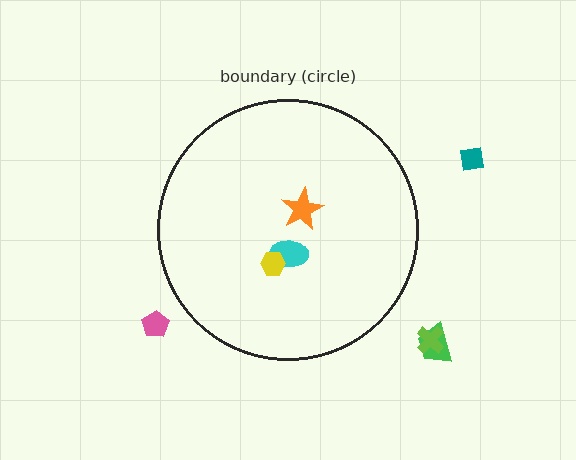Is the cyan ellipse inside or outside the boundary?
Inside.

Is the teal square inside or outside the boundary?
Outside.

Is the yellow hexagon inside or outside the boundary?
Inside.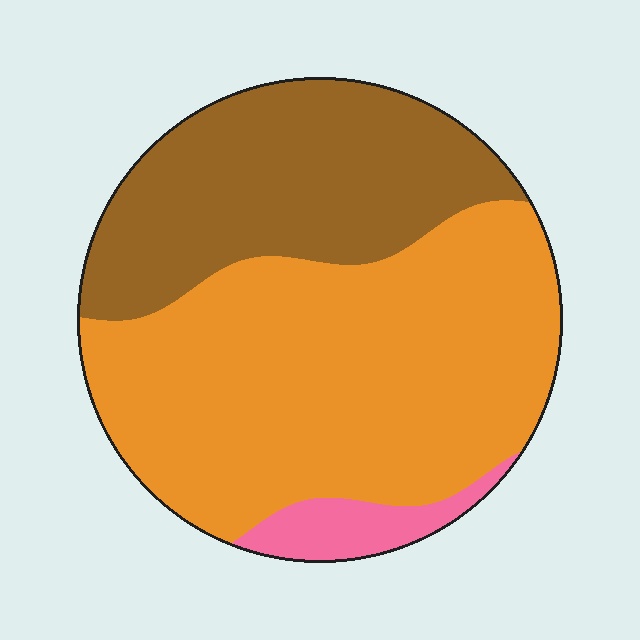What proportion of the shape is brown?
Brown covers around 35% of the shape.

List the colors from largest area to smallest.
From largest to smallest: orange, brown, pink.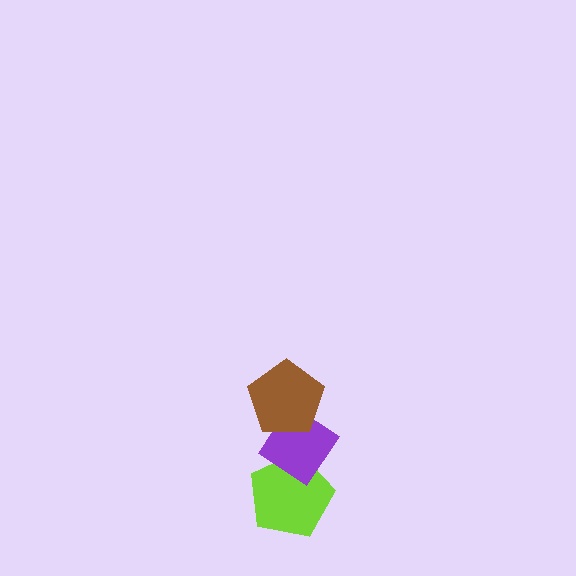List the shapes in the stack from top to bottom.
From top to bottom: the brown pentagon, the purple diamond, the lime pentagon.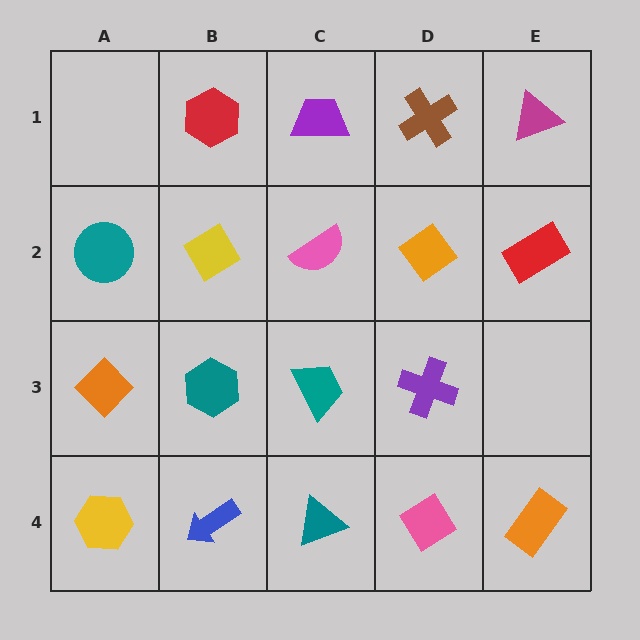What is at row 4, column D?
A pink diamond.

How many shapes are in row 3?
4 shapes.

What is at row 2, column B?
A yellow diamond.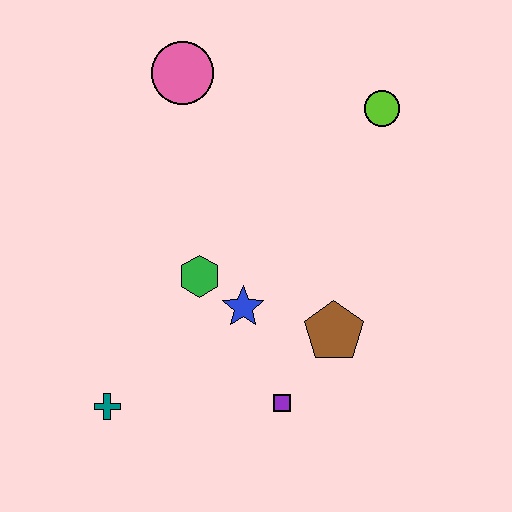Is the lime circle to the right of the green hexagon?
Yes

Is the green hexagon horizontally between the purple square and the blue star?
No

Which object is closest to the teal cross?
The green hexagon is closest to the teal cross.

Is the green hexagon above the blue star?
Yes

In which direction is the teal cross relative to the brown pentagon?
The teal cross is to the left of the brown pentagon.